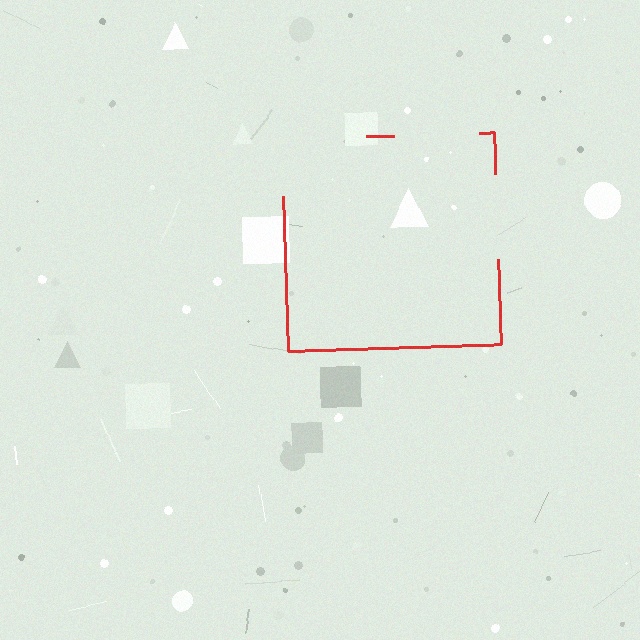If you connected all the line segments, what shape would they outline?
They would outline a square.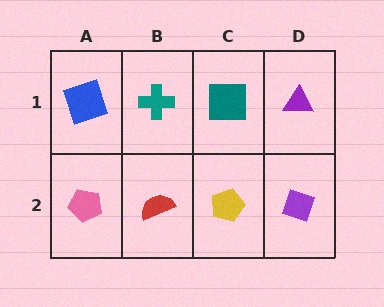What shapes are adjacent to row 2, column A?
A blue square (row 1, column A), a red semicircle (row 2, column B).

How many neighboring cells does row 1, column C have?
3.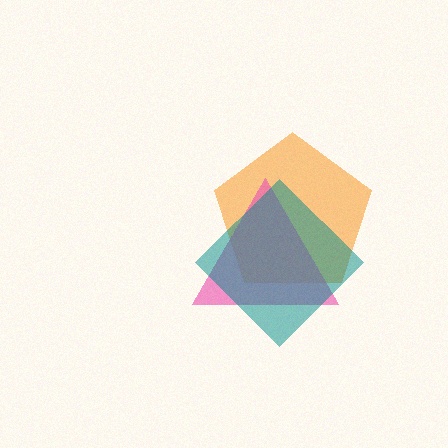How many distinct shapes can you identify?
There are 3 distinct shapes: an orange pentagon, a pink triangle, a teal diamond.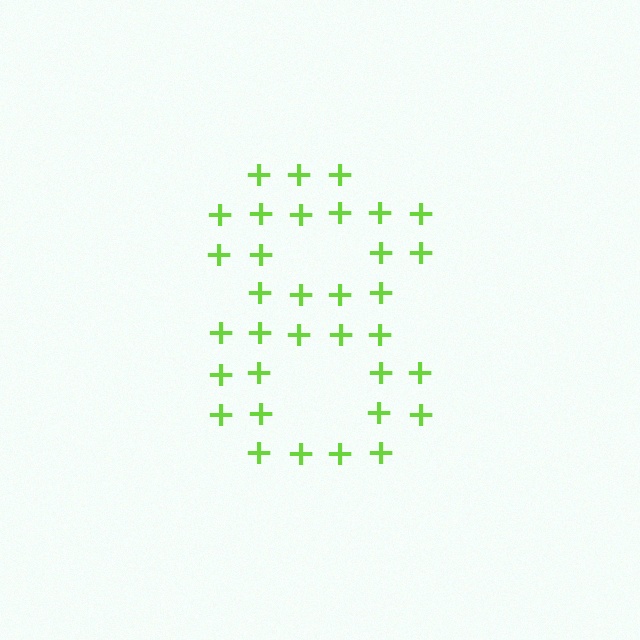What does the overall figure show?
The overall figure shows the digit 8.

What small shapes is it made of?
It is made of small plus signs.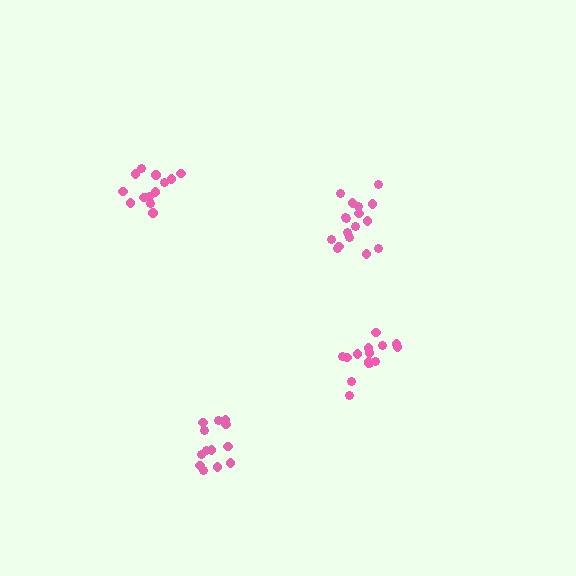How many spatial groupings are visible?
There are 4 spatial groupings.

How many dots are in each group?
Group 1: 17 dots, Group 2: 13 dots, Group 3: 15 dots, Group 4: 13 dots (58 total).